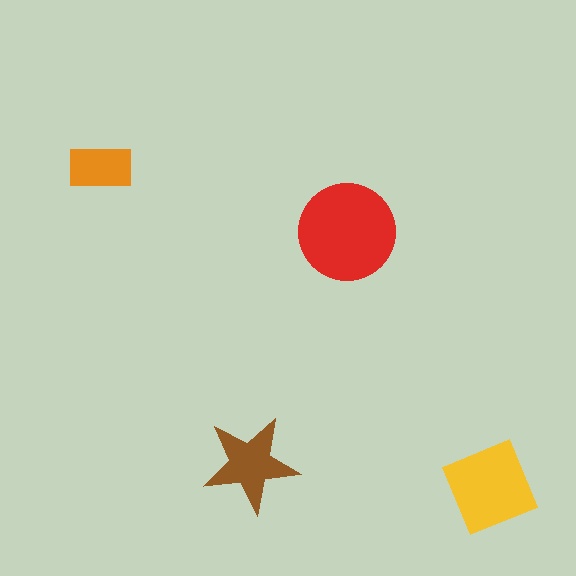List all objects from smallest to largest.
The orange rectangle, the brown star, the yellow diamond, the red circle.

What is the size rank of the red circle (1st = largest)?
1st.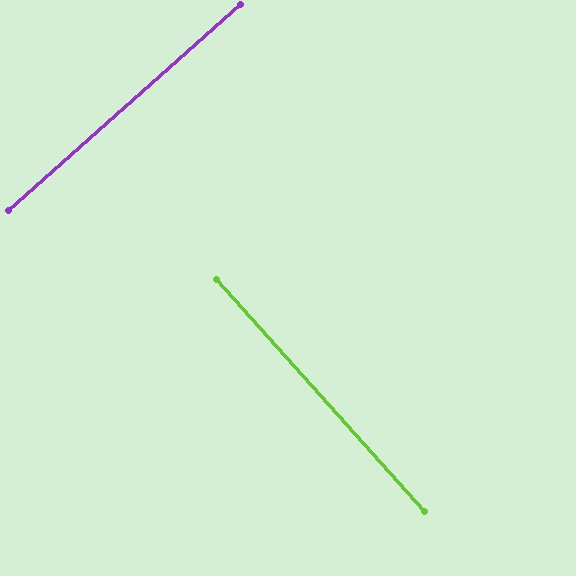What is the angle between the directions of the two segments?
Approximately 90 degrees.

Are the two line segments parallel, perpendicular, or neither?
Perpendicular — they meet at approximately 90°.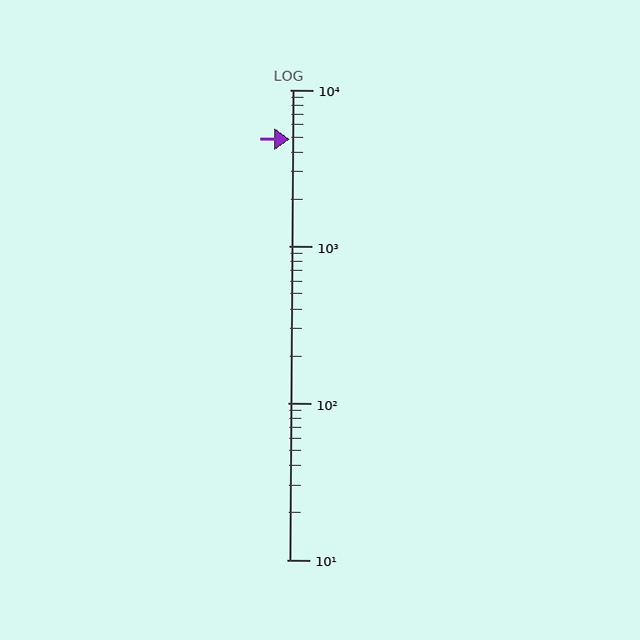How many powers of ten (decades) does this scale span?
The scale spans 3 decades, from 10 to 10000.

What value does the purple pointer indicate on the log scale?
The pointer indicates approximately 4800.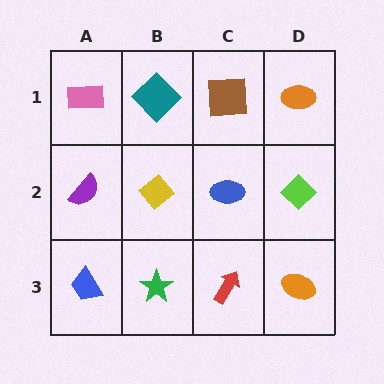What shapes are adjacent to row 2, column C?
A brown square (row 1, column C), a red arrow (row 3, column C), a yellow diamond (row 2, column B), a lime diamond (row 2, column D).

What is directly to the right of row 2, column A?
A yellow diamond.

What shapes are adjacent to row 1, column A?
A purple semicircle (row 2, column A), a teal diamond (row 1, column B).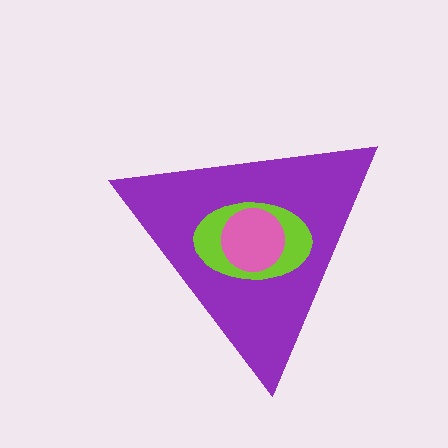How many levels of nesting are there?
3.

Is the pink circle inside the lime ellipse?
Yes.